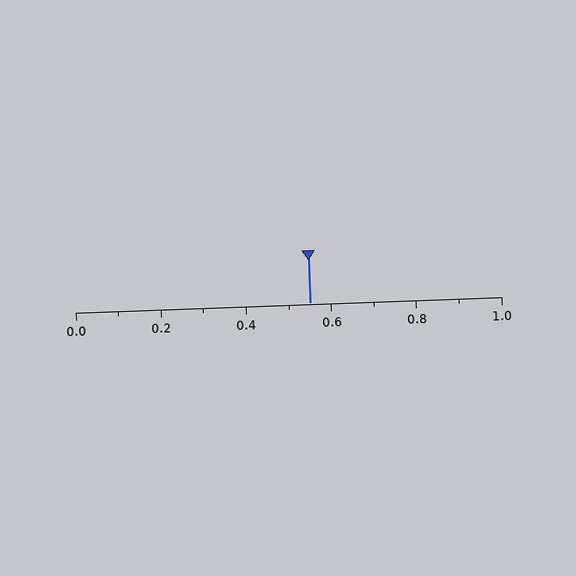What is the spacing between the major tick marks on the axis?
The major ticks are spaced 0.2 apart.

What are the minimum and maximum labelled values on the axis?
The axis runs from 0.0 to 1.0.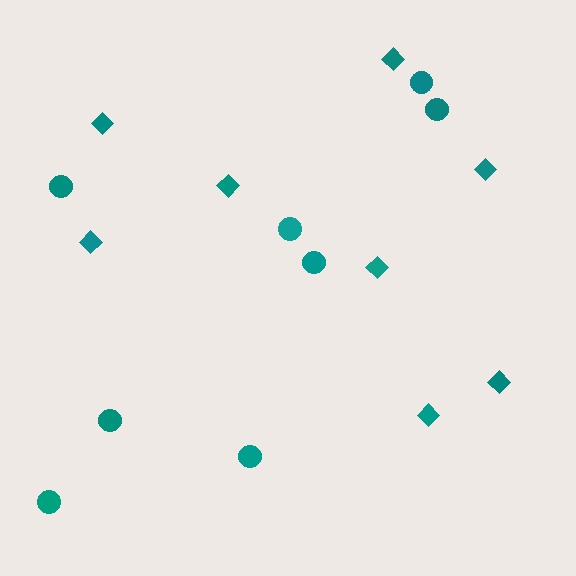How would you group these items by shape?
There are 2 groups: one group of diamonds (8) and one group of circles (8).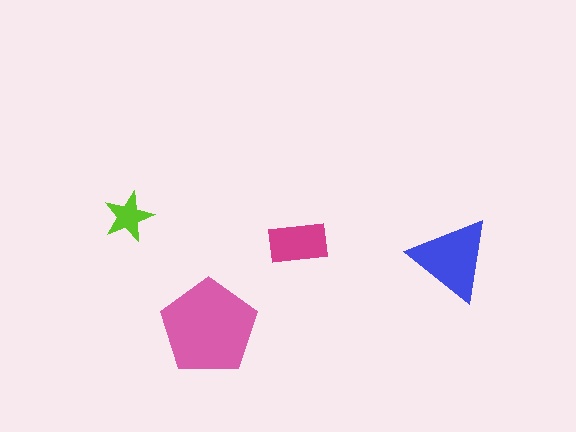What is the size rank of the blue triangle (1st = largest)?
2nd.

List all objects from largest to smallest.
The pink pentagon, the blue triangle, the magenta rectangle, the lime star.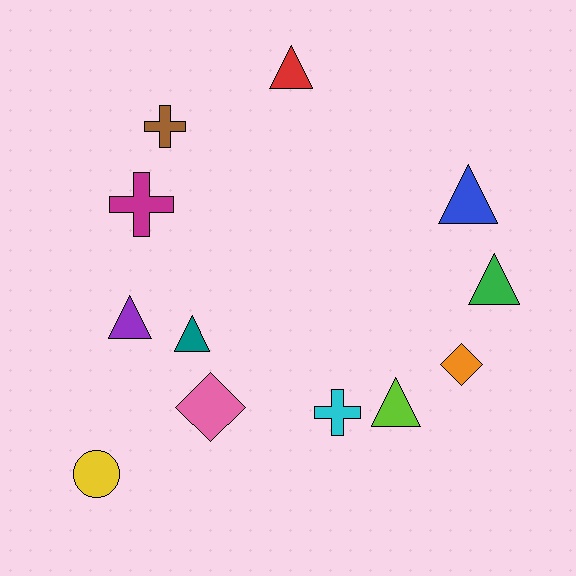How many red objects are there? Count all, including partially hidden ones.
There is 1 red object.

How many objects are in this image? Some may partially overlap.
There are 12 objects.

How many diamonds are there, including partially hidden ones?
There are 2 diamonds.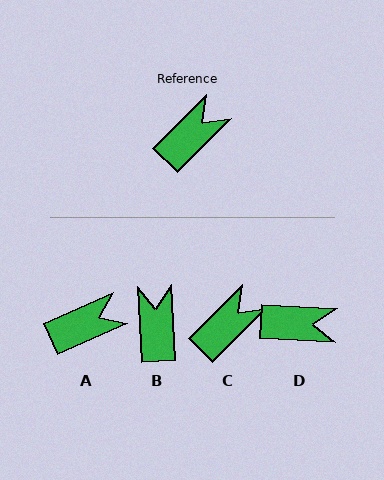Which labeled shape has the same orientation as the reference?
C.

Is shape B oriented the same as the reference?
No, it is off by about 48 degrees.